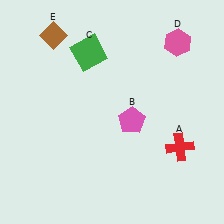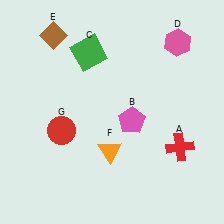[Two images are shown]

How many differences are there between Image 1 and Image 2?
There are 2 differences between the two images.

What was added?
An orange triangle (F), a red circle (G) were added in Image 2.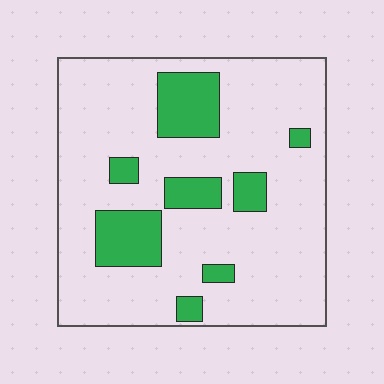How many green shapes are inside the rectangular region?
8.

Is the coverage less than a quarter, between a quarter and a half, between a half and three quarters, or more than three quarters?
Less than a quarter.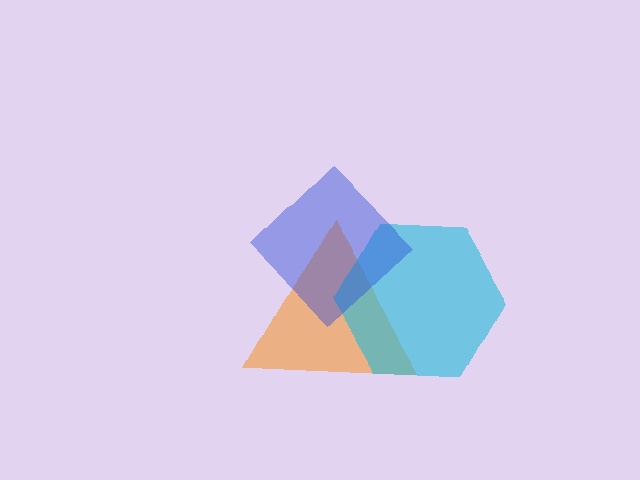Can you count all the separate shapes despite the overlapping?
Yes, there are 3 separate shapes.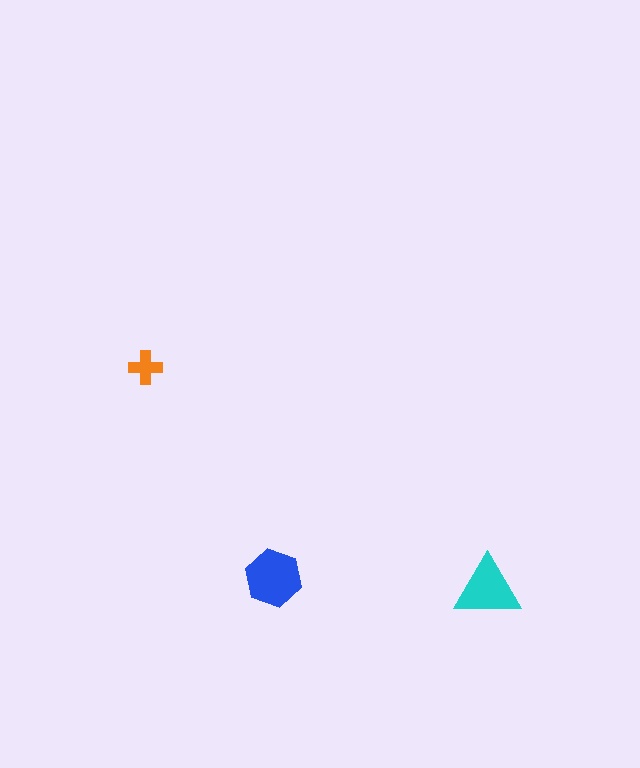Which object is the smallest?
The orange cross.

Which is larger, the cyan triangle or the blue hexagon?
The blue hexagon.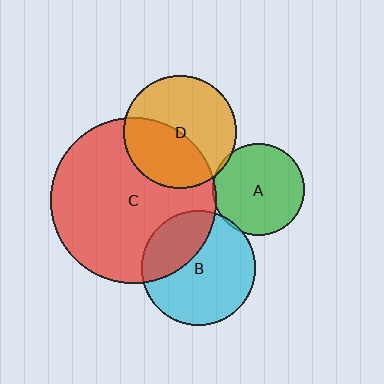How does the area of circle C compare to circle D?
Approximately 2.1 times.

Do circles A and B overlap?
Yes.